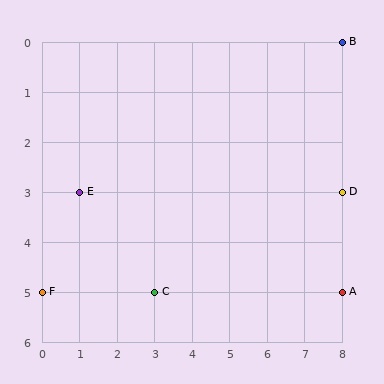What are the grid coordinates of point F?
Point F is at grid coordinates (0, 5).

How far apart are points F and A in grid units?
Points F and A are 8 columns apart.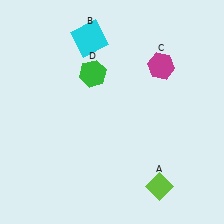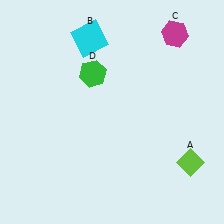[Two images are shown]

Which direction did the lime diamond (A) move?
The lime diamond (A) moved right.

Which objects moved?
The objects that moved are: the lime diamond (A), the magenta hexagon (C).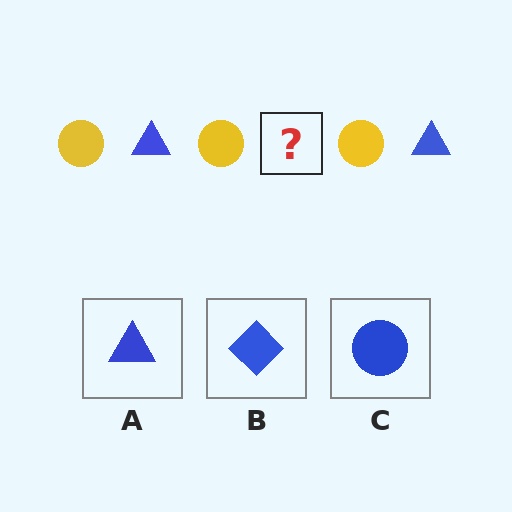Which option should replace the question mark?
Option A.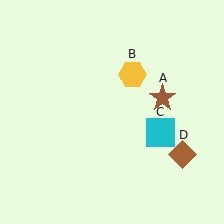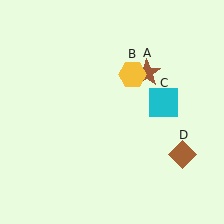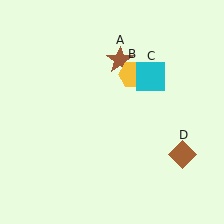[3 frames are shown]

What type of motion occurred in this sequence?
The brown star (object A), cyan square (object C) rotated counterclockwise around the center of the scene.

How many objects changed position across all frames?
2 objects changed position: brown star (object A), cyan square (object C).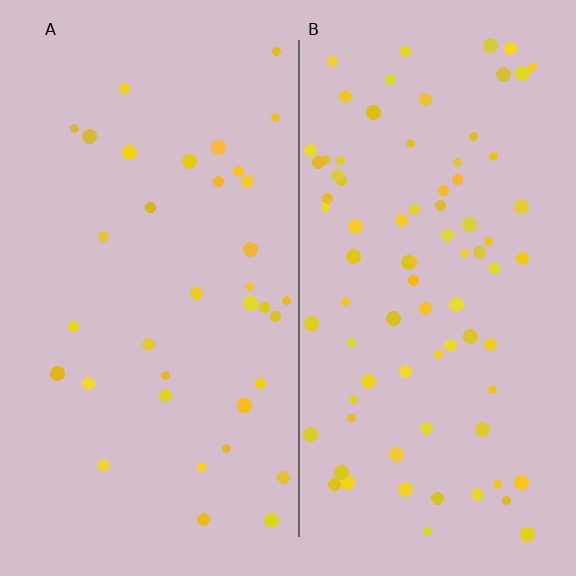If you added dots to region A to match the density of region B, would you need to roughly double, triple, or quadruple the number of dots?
Approximately double.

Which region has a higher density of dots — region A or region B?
B (the right).